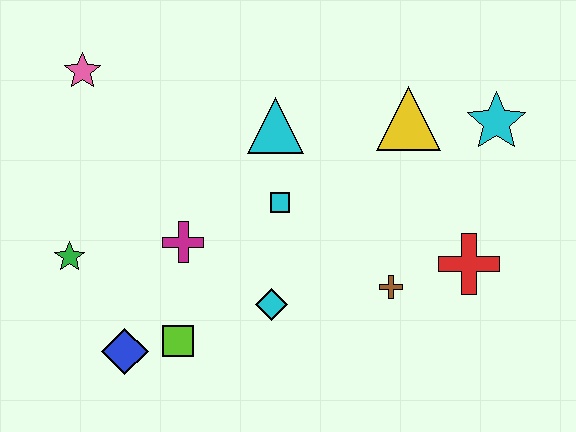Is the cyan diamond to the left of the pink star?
No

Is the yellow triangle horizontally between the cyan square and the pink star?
No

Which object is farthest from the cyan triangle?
The blue diamond is farthest from the cyan triangle.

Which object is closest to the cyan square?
The cyan triangle is closest to the cyan square.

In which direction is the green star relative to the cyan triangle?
The green star is to the left of the cyan triangle.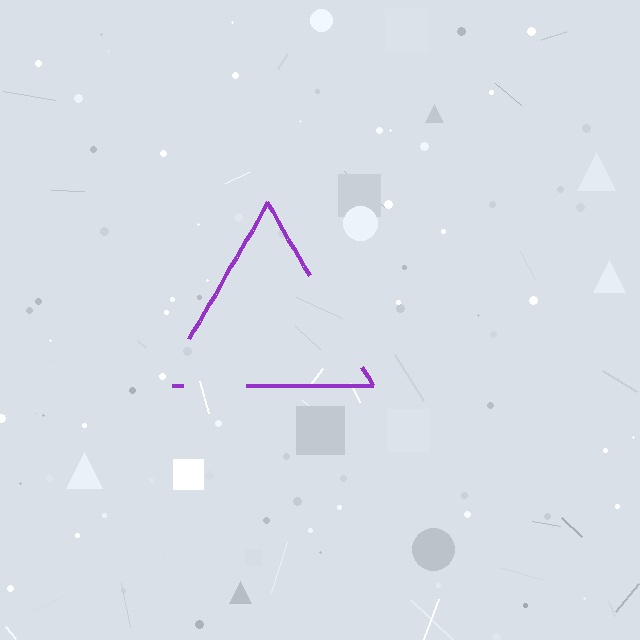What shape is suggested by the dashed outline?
The dashed outline suggests a triangle.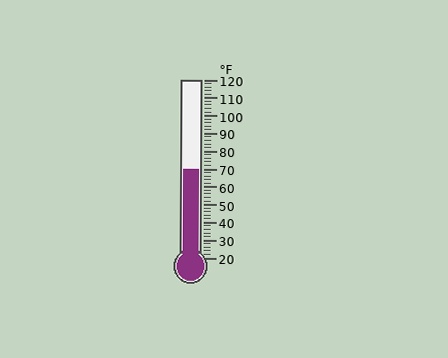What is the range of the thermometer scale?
The thermometer scale ranges from 20°F to 120°F.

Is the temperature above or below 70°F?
The temperature is at 70°F.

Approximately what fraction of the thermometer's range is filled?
The thermometer is filled to approximately 50% of its range.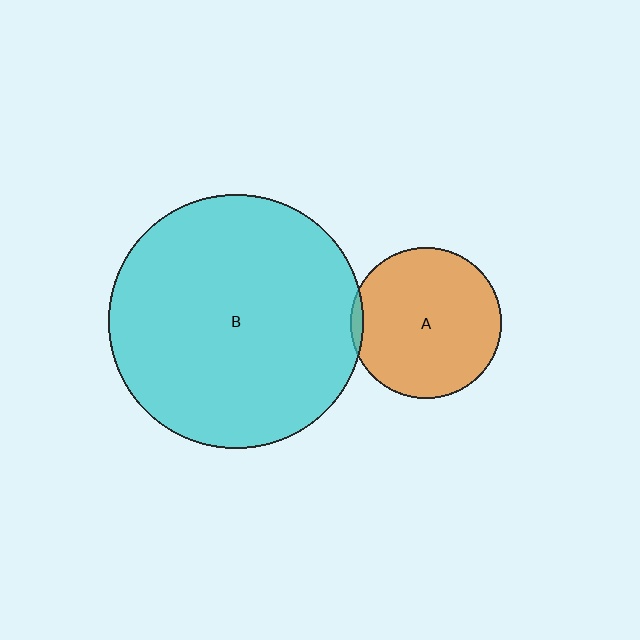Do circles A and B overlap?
Yes.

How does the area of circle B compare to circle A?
Approximately 2.8 times.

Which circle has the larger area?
Circle B (cyan).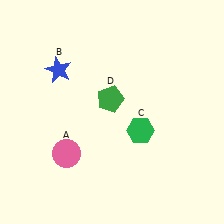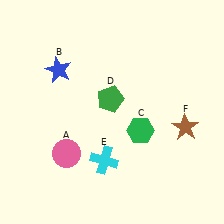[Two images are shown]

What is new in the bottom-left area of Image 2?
A cyan cross (E) was added in the bottom-left area of Image 2.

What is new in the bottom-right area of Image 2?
A brown star (F) was added in the bottom-right area of Image 2.